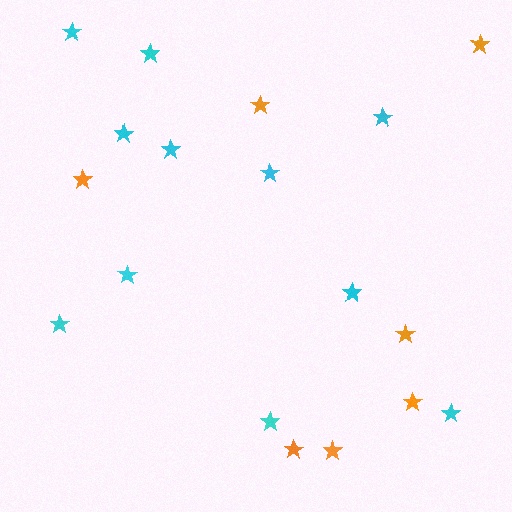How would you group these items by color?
There are 2 groups: one group of orange stars (7) and one group of cyan stars (11).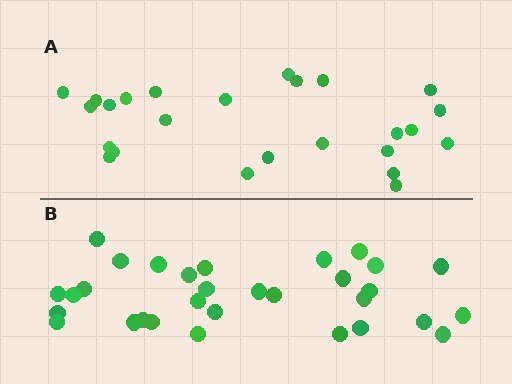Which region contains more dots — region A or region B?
Region B (the bottom region) has more dots.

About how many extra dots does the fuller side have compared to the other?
Region B has about 6 more dots than region A.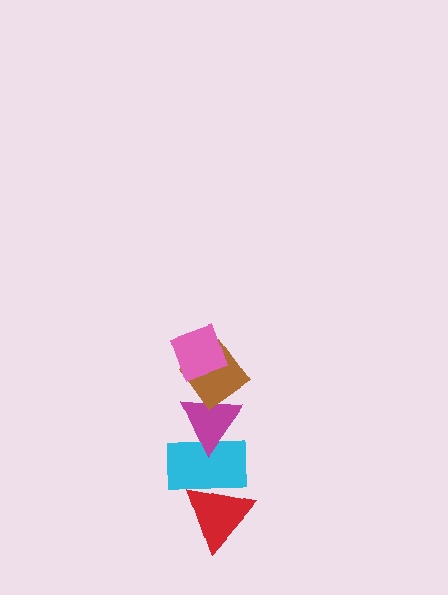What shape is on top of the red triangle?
The cyan rectangle is on top of the red triangle.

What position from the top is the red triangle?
The red triangle is 5th from the top.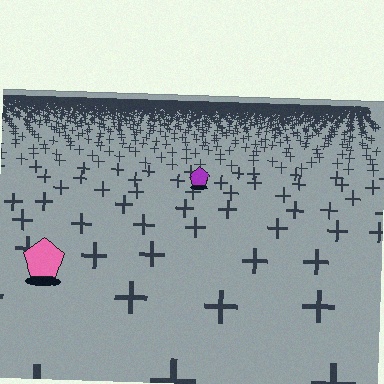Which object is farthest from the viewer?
The purple pentagon is farthest from the viewer. It appears smaller and the ground texture around it is denser.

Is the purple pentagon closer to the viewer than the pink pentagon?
No. The pink pentagon is closer — you can tell from the texture gradient: the ground texture is coarser near it.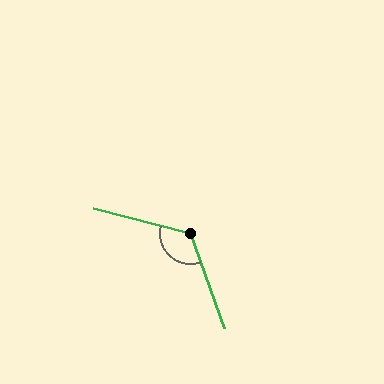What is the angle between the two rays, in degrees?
Approximately 124 degrees.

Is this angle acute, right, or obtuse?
It is obtuse.